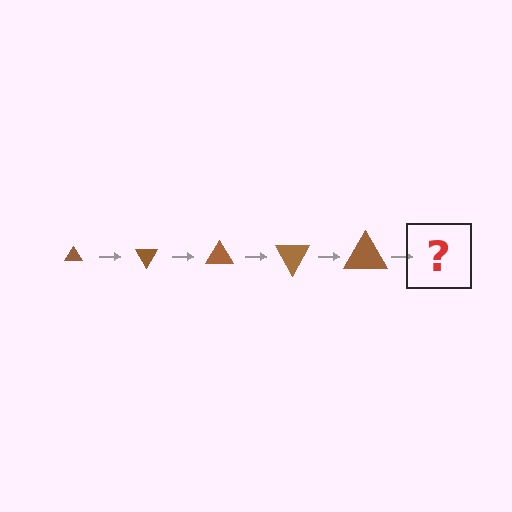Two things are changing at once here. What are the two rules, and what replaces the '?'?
The two rules are that the triangle grows larger each step and it rotates 60 degrees each step. The '?' should be a triangle, larger than the previous one and rotated 300 degrees from the start.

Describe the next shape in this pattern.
It should be a triangle, larger than the previous one and rotated 300 degrees from the start.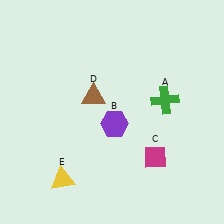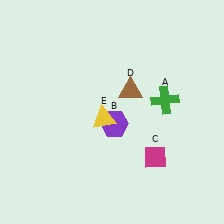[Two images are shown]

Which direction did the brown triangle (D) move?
The brown triangle (D) moved right.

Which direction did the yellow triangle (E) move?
The yellow triangle (E) moved up.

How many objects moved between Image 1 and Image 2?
2 objects moved between the two images.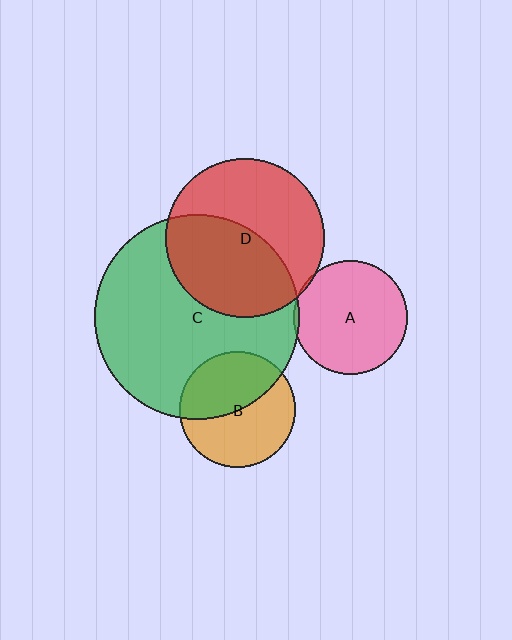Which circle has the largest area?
Circle C (green).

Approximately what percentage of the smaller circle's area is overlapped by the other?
Approximately 5%.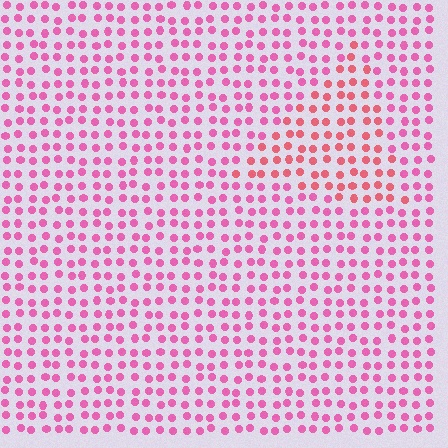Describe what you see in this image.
The image is filled with small pink elements in a uniform arrangement. A triangle-shaped region is visible where the elements are tinted to a slightly different hue, forming a subtle color boundary.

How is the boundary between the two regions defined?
The boundary is defined purely by a slight shift in hue (about 27 degrees). Spacing, size, and orientation are identical on both sides.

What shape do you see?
I see a triangle.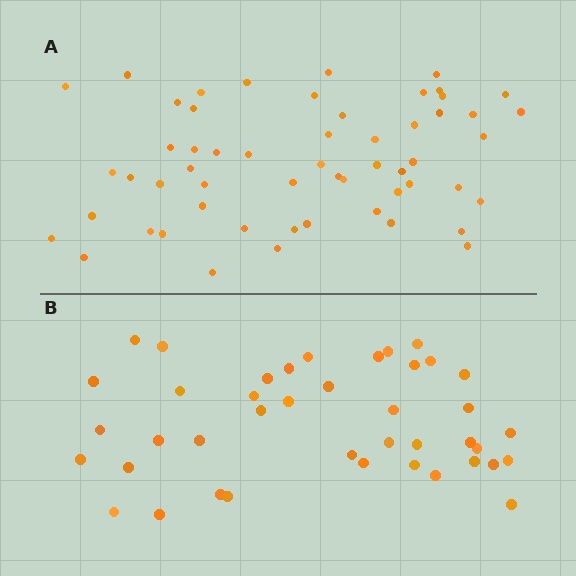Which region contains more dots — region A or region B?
Region A (the top region) has more dots.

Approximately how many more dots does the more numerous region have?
Region A has approximately 15 more dots than region B.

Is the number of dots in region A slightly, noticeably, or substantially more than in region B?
Region A has noticeably more, but not dramatically so. The ratio is roughly 1.4 to 1.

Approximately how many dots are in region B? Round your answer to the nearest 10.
About 40 dots. (The exact count is 41, which rounds to 40.)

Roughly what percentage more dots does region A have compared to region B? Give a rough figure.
About 35% more.